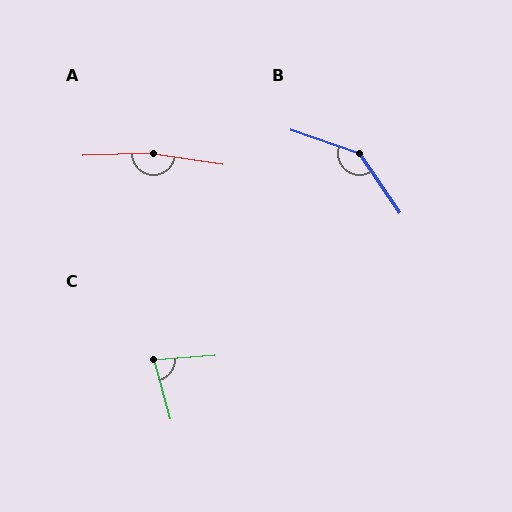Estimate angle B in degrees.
Approximately 143 degrees.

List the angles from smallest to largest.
C (79°), B (143°), A (169°).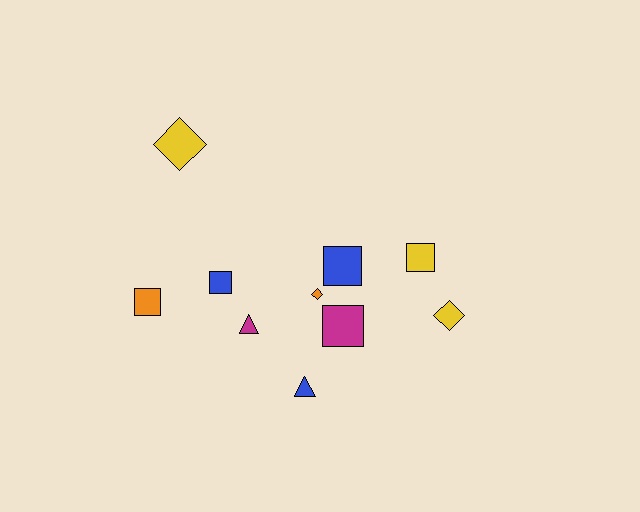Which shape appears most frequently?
Square, with 5 objects.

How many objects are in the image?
There are 10 objects.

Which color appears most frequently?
Blue, with 3 objects.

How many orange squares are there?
There is 1 orange square.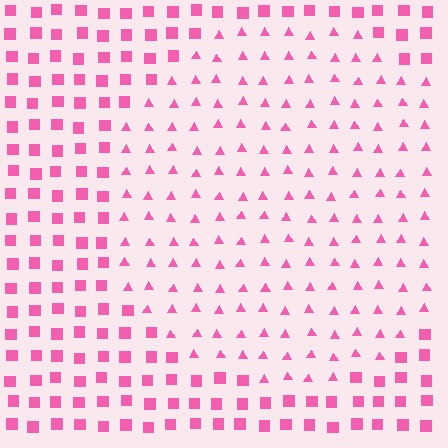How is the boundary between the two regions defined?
The boundary is defined by a change in element shape: triangles inside vs. squares outside. All elements share the same color and spacing.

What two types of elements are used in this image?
The image uses triangles inside the circle region and squares outside it.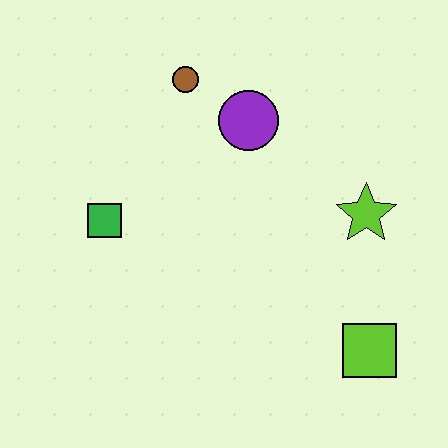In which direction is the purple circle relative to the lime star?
The purple circle is to the left of the lime star.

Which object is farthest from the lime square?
The brown circle is farthest from the lime square.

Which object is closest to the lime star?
The lime square is closest to the lime star.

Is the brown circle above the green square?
Yes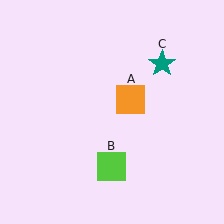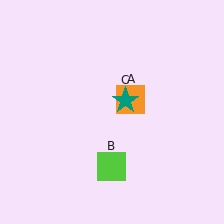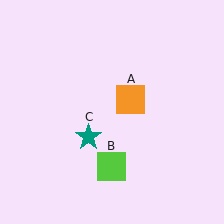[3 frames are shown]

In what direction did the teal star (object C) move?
The teal star (object C) moved down and to the left.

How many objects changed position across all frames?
1 object changed position: teal star (object C).